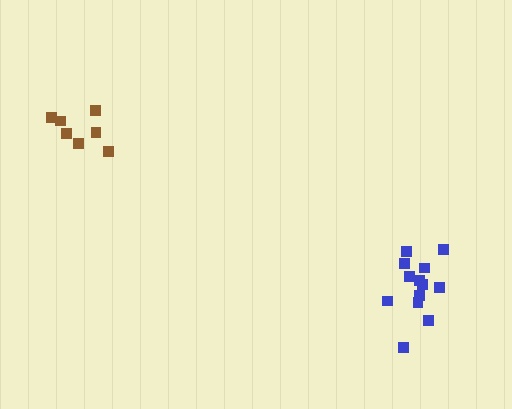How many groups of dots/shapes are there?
There are 2 groups.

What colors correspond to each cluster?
The clusters are colored: blue, brown.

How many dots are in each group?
Group 1: 13 dots, Group 2: 7 dots (20 total).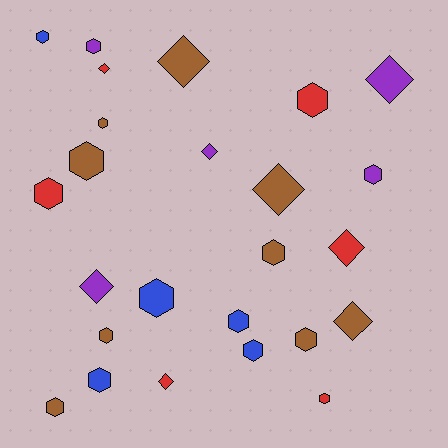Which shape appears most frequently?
Hexagon, with 16 objects.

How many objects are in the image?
There are 25 objects.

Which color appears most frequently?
Brown, with 9 objects.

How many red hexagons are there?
There are 3 red hexagons.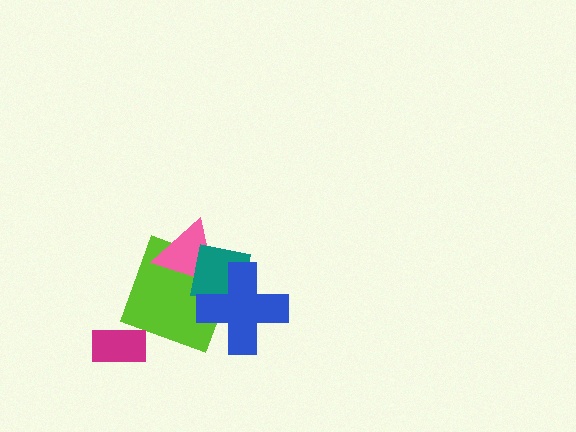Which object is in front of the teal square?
The blue cross is in front of the teal square.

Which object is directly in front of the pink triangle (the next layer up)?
The teal square is directly in front of the pink triangle.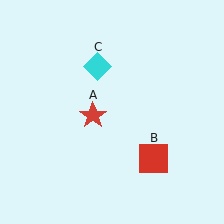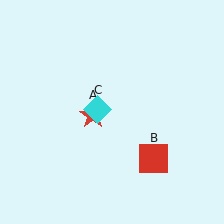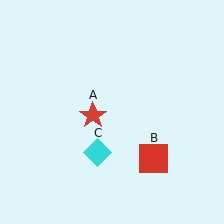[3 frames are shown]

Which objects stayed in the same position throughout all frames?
Red star (object A) and red square (object B) remained stationary.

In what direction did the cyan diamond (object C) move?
The cyan diamond (object C) moved down.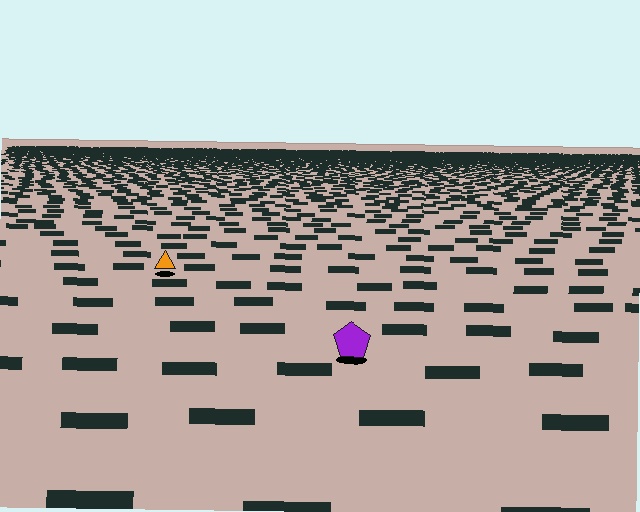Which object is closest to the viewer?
The purple pentagon is closest. The texture marks near it are larger and more spread out.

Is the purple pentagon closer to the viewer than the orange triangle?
Yes. The purple pentagon is closer — you can tell from the texture gradient: the ground texture is coarser near it.